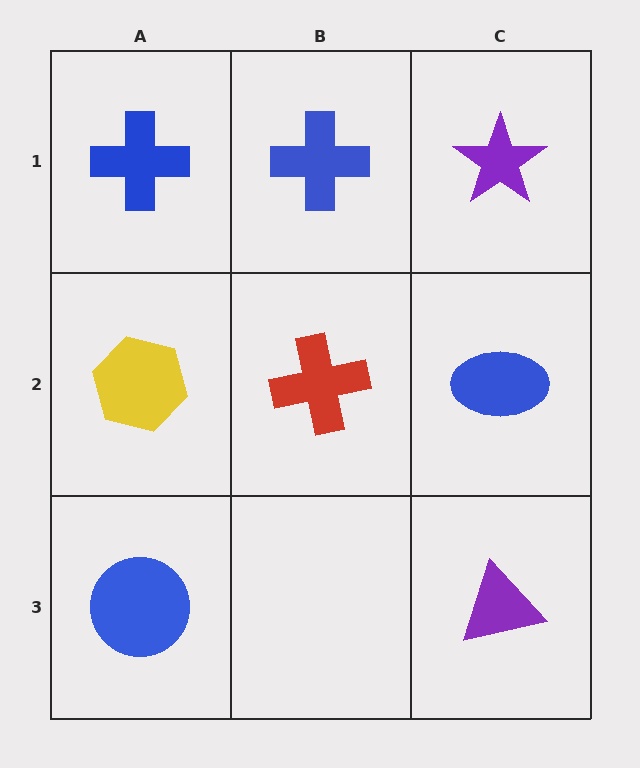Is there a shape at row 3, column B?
No, that cell is empty.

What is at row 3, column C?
A purple triangle.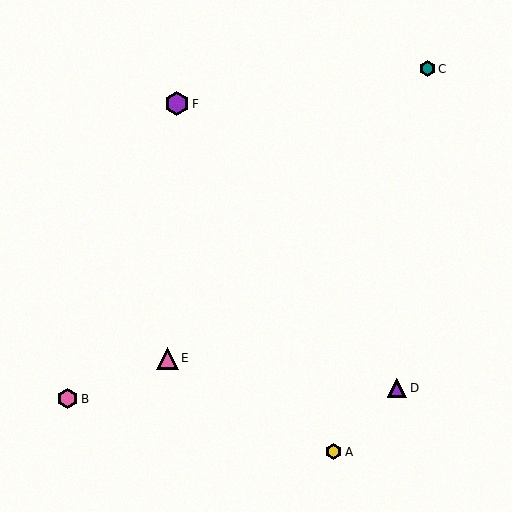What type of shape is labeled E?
Shape E is a pink triangle.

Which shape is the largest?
The purple hexagon (labeled F) is the largest.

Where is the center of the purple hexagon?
The center of the purple hexagon is at (177, 104).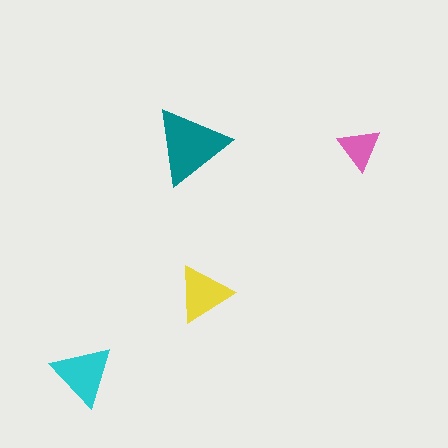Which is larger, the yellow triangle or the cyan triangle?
The cyan one.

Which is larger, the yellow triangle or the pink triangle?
The yellow one.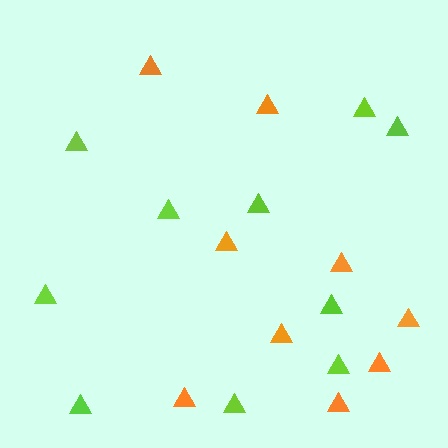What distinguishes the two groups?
There are 2 groups: one group of orange triangles (9) and one group of lime triangles (10).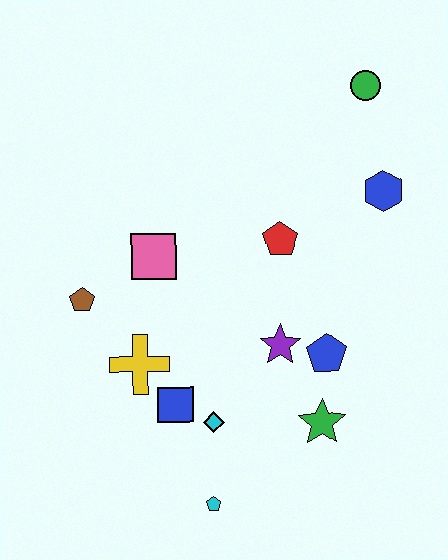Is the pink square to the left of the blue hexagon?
Yes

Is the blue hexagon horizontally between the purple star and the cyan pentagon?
No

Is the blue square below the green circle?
Yes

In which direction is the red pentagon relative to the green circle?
The red pentagon is below the green circle.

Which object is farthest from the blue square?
The green circle is farthest from the blue square.